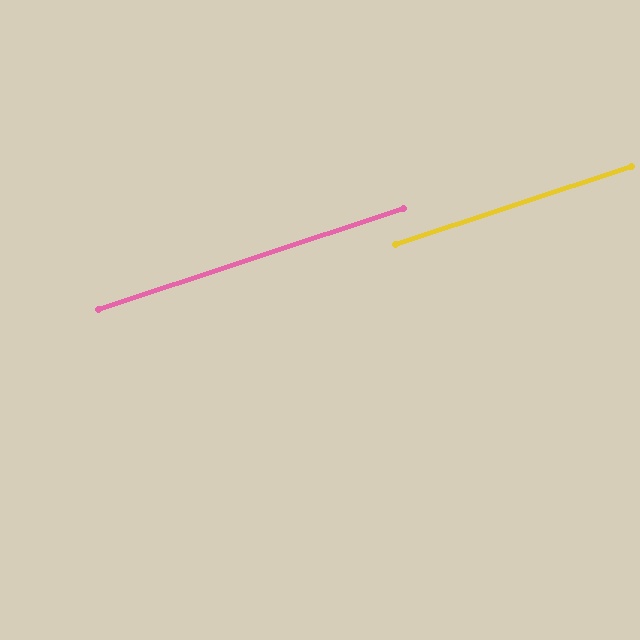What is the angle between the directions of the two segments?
Approximately 0 degrees.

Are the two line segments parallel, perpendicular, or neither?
Parallel — their directions differ by only 0.1°.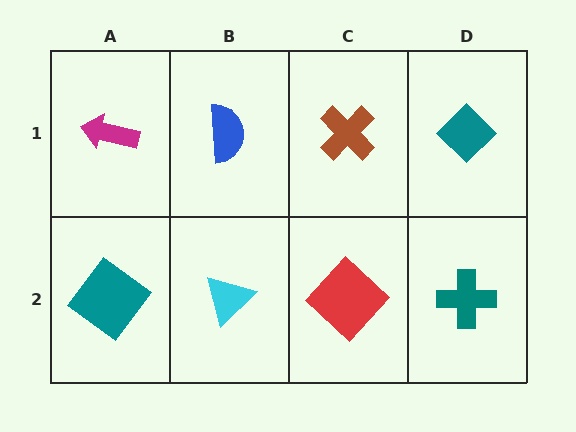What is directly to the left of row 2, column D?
A red diamond.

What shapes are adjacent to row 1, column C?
A red diamond (row 2, column C), a blue semicircle (row 1, column B), a teal diamond (row 1, column D).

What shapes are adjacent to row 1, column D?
A teal cross (row 2, column D), a brown cross (row 1, column C).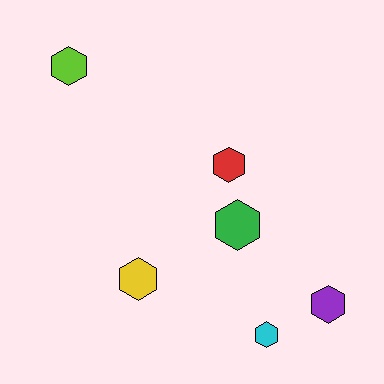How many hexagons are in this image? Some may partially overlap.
There are 6 hexagons.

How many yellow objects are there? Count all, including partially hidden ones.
There is 1 yellow object.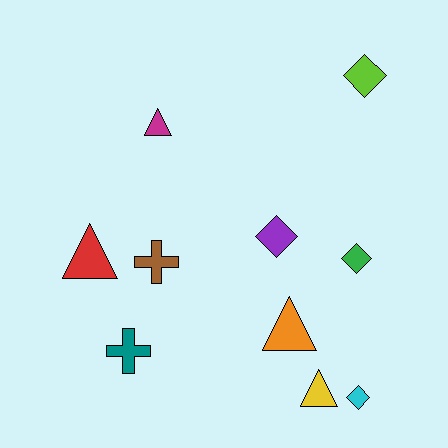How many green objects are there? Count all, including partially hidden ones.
There is 1 green object.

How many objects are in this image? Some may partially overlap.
There are 10 objects.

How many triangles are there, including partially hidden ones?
There are 4 triangles.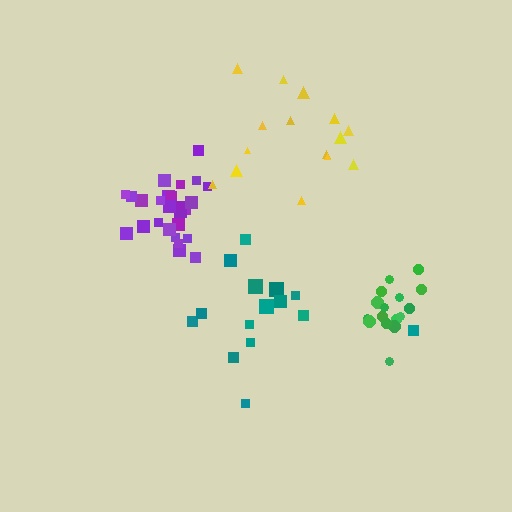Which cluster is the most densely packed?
Purple.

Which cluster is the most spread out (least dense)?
Teal.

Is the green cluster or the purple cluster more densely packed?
Purple.